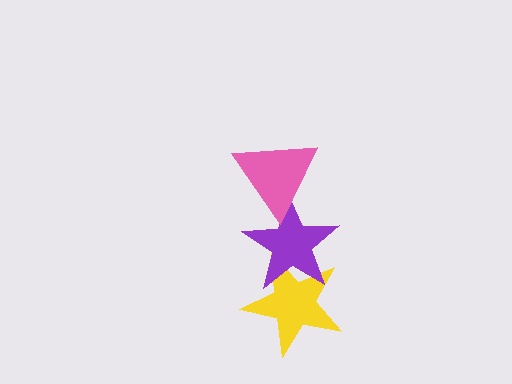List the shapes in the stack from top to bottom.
From top to bottom: the pink triangle, the purple star, the yellow star.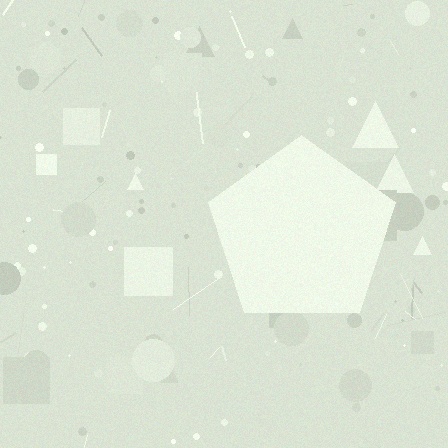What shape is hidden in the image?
A pentagon is hidden in the image.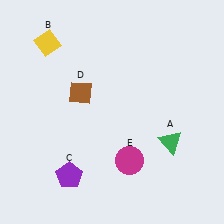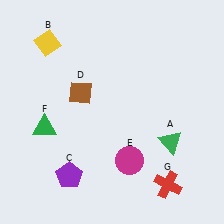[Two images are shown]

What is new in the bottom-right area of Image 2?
A red cross (G) was added in the bottom-right area of Image 2.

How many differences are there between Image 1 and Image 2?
There are 2 differences between the two images.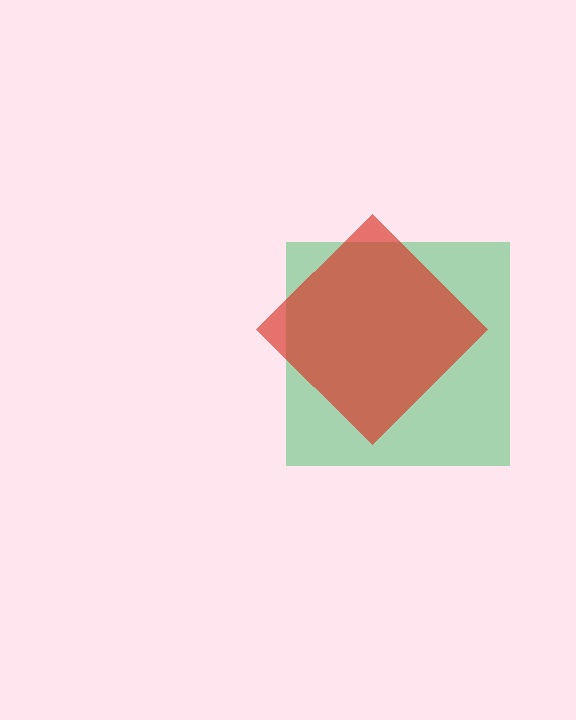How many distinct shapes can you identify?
There are 2 distinct shapes: a green square, a red diamond.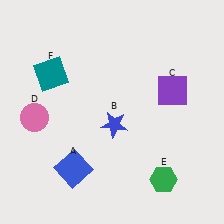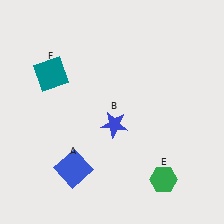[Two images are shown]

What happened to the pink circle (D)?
The pink circle (D) was removed in Image 2. It was in the bottom-left area of Image 1.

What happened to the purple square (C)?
The purple square (C) was removed in Image 2. It was in the top-right area of Image 1.